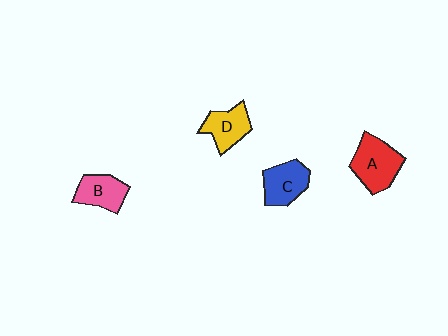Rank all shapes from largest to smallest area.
From largest to smallest: A (red), C (blue), D (yellow), B (pink).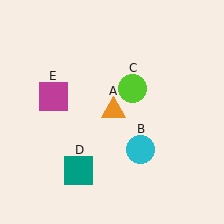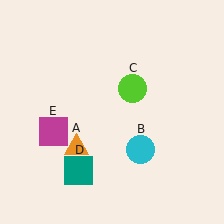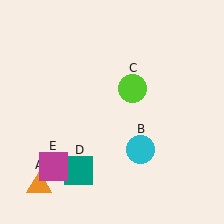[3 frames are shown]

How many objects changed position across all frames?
2 objects changed position: orange triangle (object A), magenta square (object E).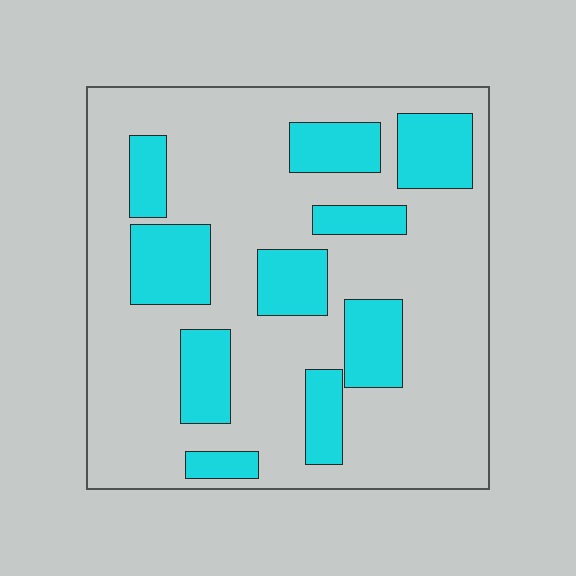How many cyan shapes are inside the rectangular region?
10.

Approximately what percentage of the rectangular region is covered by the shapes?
Approximately 25%.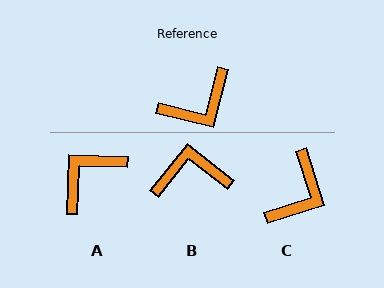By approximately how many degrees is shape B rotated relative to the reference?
Approximately 156 degrees counter-clockwise.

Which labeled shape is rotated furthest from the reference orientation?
A, about 168 degrees away.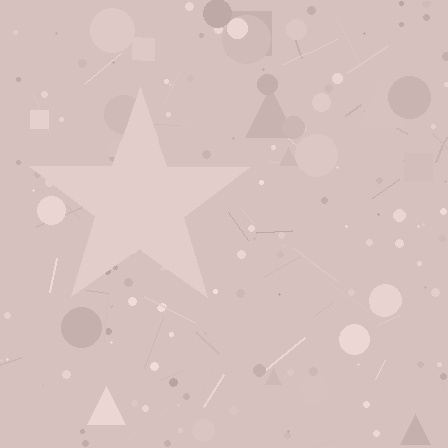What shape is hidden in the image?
A star is hidden in the image.